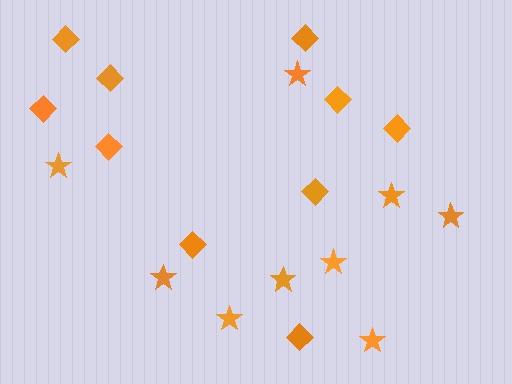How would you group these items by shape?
There are 2 groups: one group of stars (9) and one group of diamonds (10).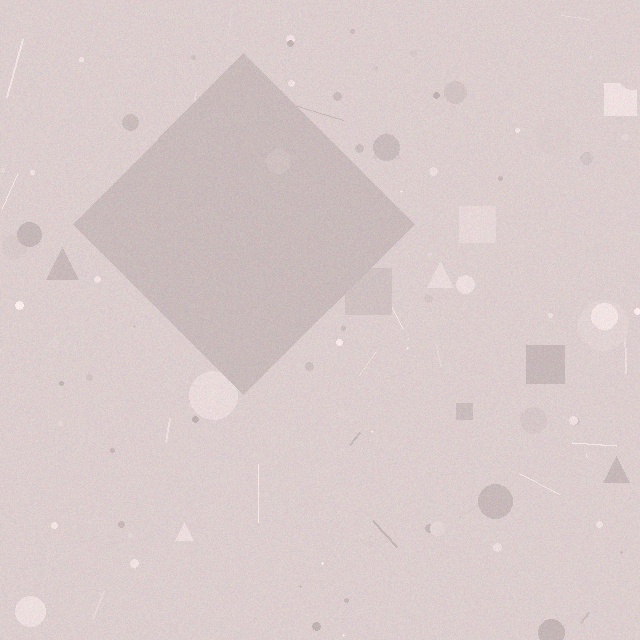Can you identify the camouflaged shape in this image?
The camouflaged shape is a diamond.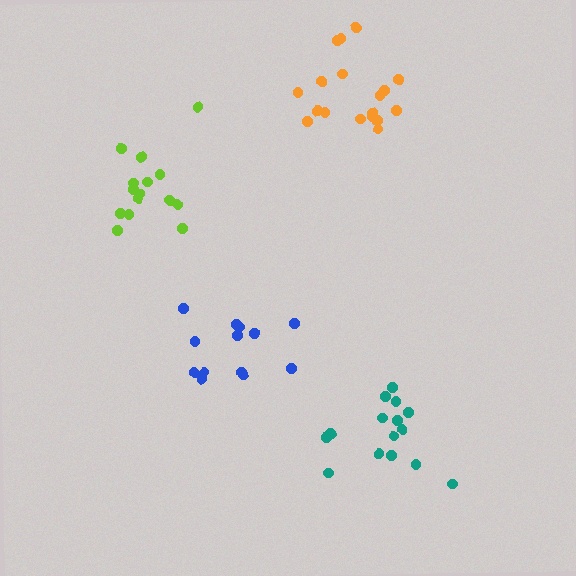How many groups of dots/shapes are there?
There are 4 groups.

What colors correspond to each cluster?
The clusters are colored: blue, lime, teal, orange.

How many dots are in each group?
Group 1: 13 dots, Group 2: 15 dots, Group 3: 15 dots, Group 4: 18 dots (61 total).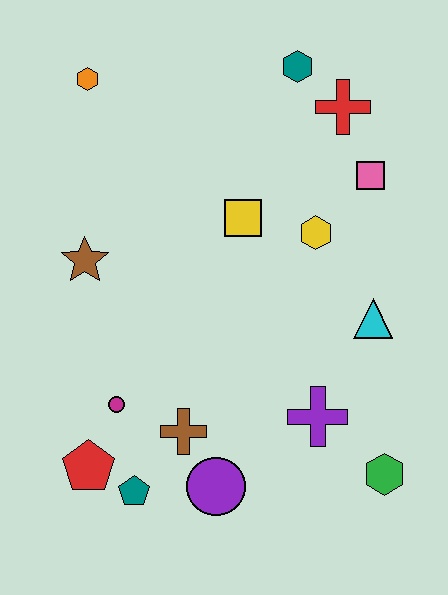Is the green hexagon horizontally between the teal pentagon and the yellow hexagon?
No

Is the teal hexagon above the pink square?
Yes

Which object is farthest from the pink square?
The red pentagon is farthest from the pink square.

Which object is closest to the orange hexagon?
The brown star is closest to the orange hexagon.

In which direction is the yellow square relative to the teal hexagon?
The yellow square is below the teal hexagon.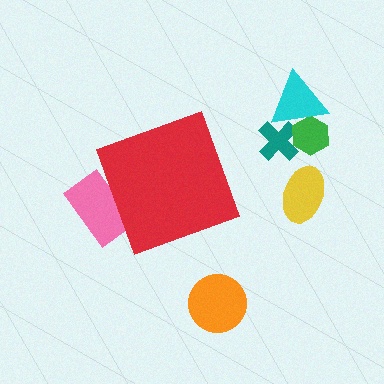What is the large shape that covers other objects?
A red diamond.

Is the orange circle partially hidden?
No, the orange circle is fully visible.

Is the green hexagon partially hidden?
No, the green hexagon is fully visible.